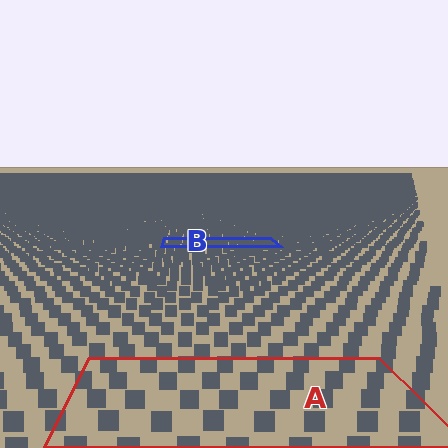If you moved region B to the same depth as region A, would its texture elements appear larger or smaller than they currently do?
They would appear larger. At a closer depth, the same texture elements are projected at a bigger on-screen size.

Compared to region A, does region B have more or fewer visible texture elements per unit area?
Region B has more texture elements per unit area — they are packed more densely because it is farther away.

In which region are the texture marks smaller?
The texture marks are smaller in region B, because it is farther away.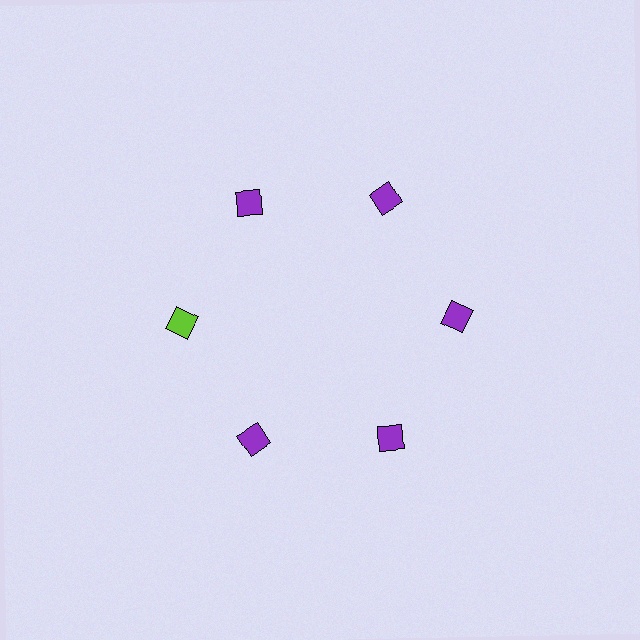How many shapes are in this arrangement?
There are 6 shapes arranged in a ring pattern.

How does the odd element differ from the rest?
It has a different color: lime instead of purple.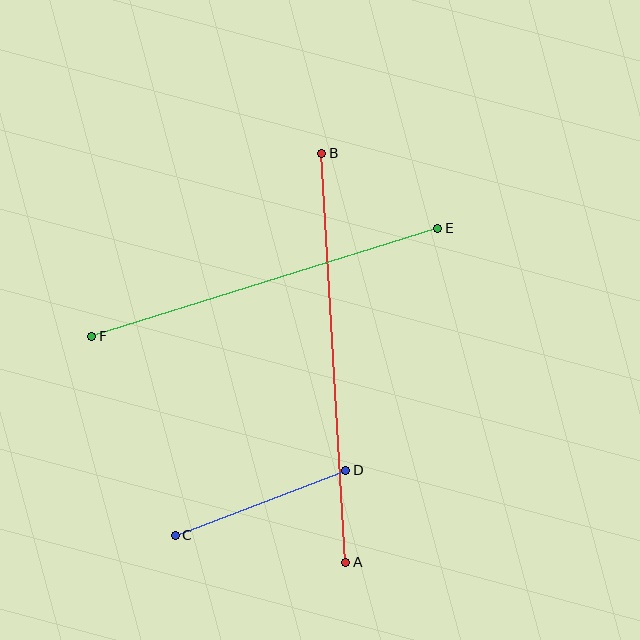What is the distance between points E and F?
The distance is approximately 362 pixels.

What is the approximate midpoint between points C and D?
The midpoint is at approximately (261, 503) pixels.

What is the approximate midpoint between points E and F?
The midpoint is at approximately (265, 282) pixels.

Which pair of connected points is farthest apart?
Points A and B are farthest apart.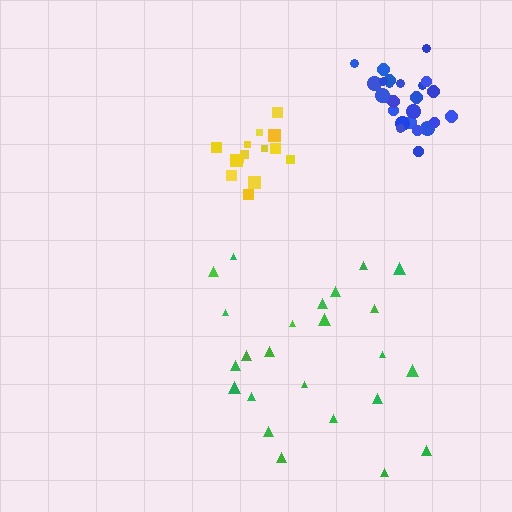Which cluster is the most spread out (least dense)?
Green.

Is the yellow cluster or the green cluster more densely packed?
Yellow.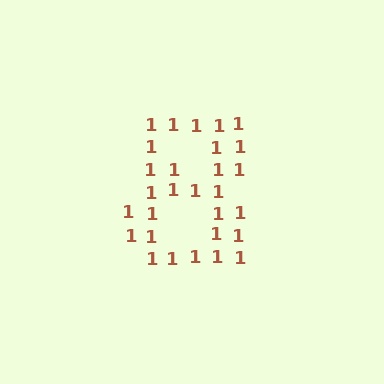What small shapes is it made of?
It is made of small digit 1's.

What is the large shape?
The large shape is the digit 8.